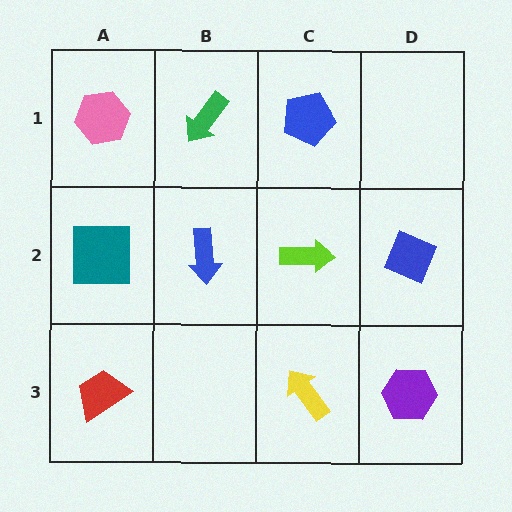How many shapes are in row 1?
3 shapes.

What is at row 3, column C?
A yellow arrow.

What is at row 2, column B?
A blue arrow.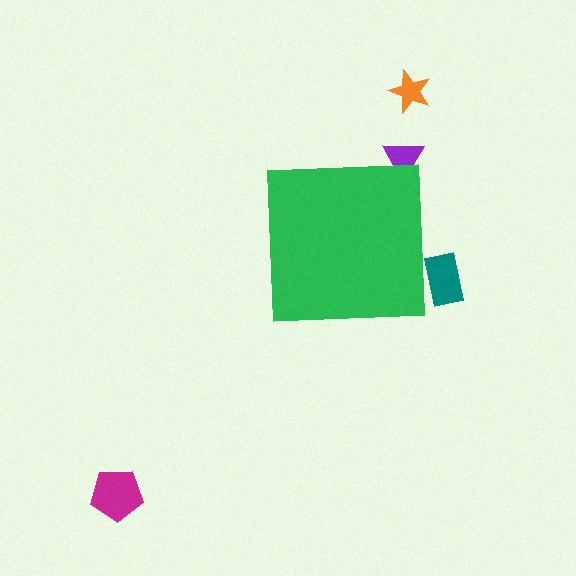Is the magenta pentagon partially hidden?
No, the magenta pentagon is fully visible.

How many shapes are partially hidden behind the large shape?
2 shapes are partially hidden.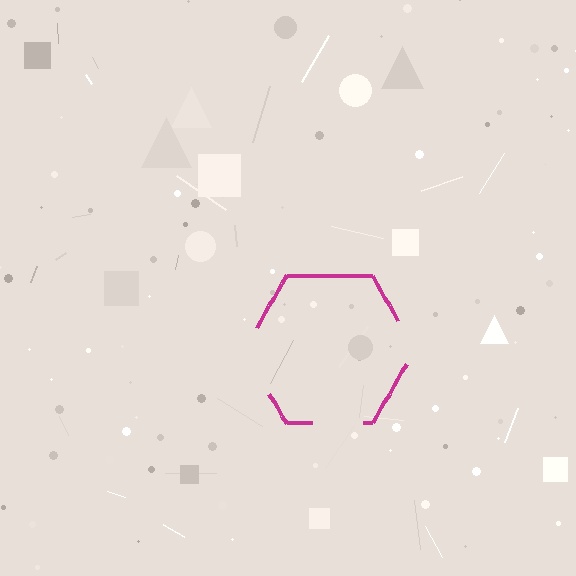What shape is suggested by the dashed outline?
The dashed outline suggests a hexagon.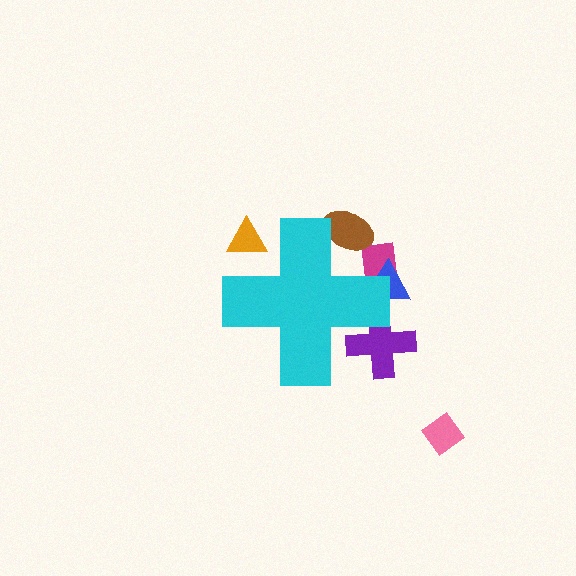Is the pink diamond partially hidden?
No, the pink diamond is fully visible.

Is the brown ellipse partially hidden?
Yes, the brown ellipse is partially hidden behind the cyan cross.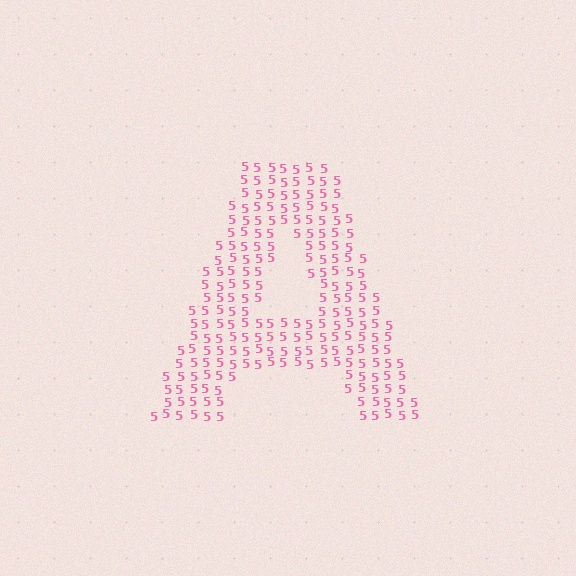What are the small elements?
The small elements are digit 5's.